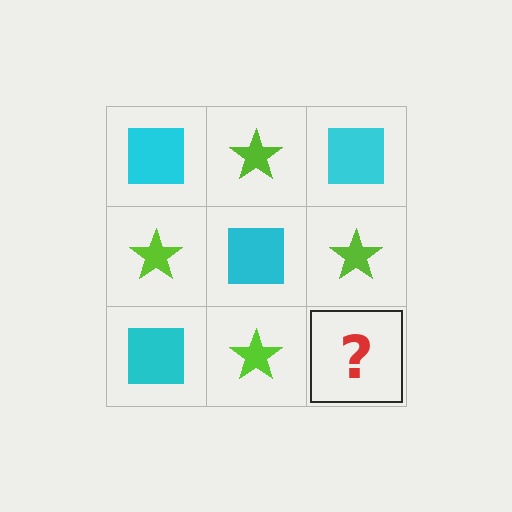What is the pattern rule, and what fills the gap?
The rule is that it alternates cyan square and lime star in a checkerboard pattern. The gap should be filled with a cyan square.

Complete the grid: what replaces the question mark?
The question mark should be replaced with a cyan square.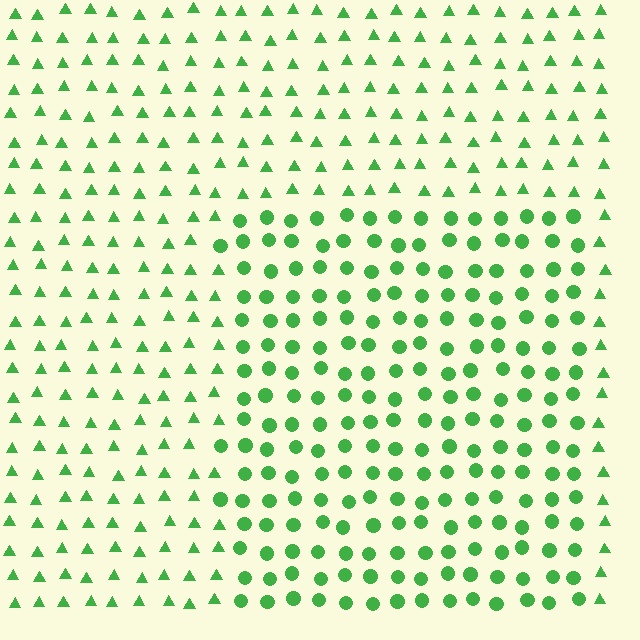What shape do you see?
I see a rectangle.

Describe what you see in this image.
The image is filled with small green elements arranged in a uniform grid. A rectangle-shaped region contains circles, while the surrounding area contains triangles. The boundary is defined purely by the change in element shape.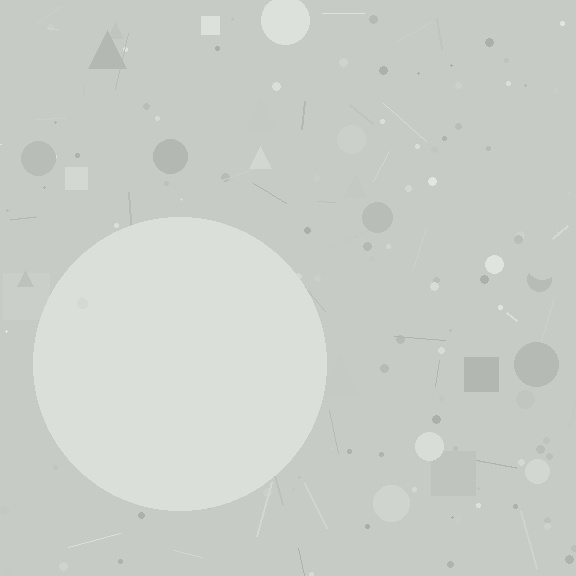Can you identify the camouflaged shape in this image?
The camouflaged shape is a circle.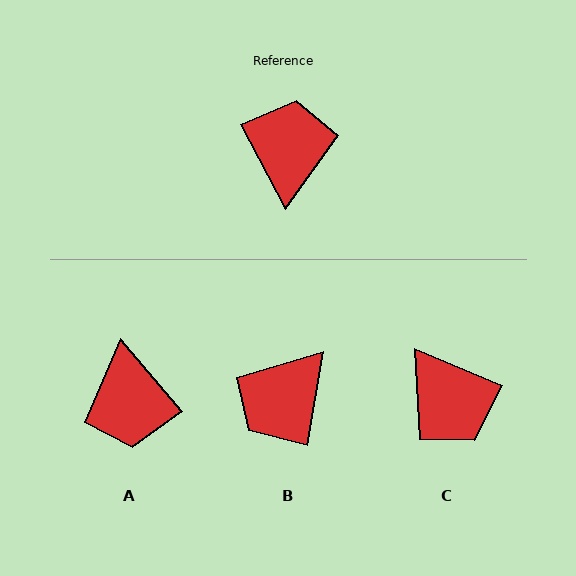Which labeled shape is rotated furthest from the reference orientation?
A, about 168 degrees away.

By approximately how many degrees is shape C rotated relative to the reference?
Approximately 141 degrees clockwise.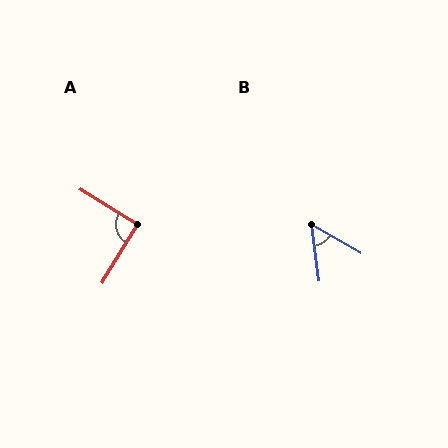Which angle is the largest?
A, at approximately 91 degrees.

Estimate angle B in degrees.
Approximately 52 degrees.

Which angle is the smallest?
B, at approximately 52 degrees.